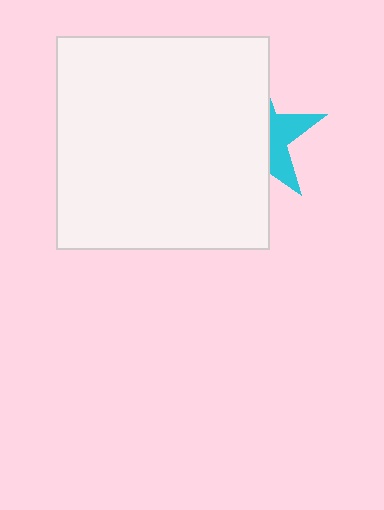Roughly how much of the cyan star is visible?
A small part of it is visible (roughly 35%).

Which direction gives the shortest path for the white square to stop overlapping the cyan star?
Moving left gives the shortest separation.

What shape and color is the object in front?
The object in front is a white square.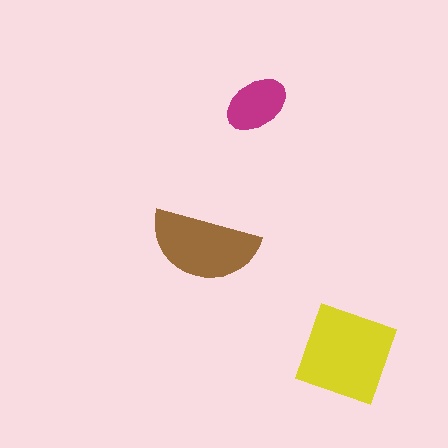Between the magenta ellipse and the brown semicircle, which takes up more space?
The brown semicircle.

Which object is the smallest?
The magenta ellipse.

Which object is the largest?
The yellow diamond.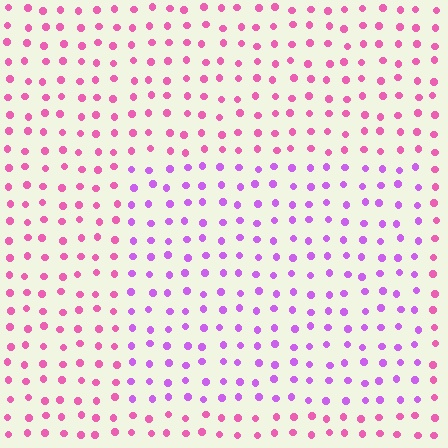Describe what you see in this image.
The image is filled with small pink elements in a uniform arrangement. A rectangle-shaped region is visible where the elements are tinted to a slightly different hue, forming a subtle color boundary.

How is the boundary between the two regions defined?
The boundary is defined purely by a slight shift in hue (about 39 degrees). Spacing, size, and orientation are identical on both sides.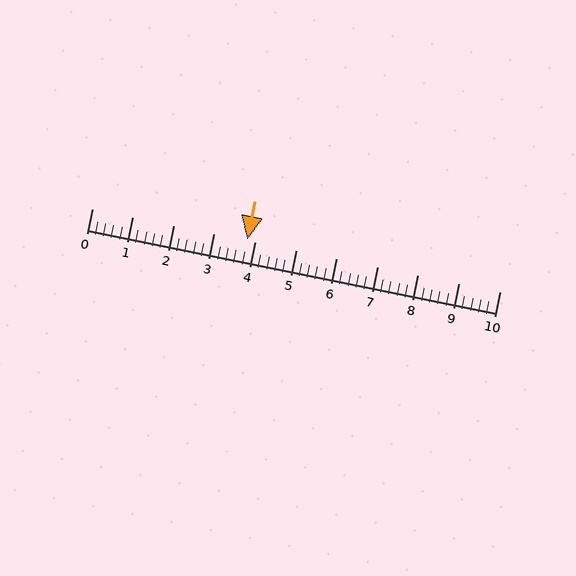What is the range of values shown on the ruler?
The ruler shows values from 0 to 10.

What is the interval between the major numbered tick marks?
The major tick marks are spaced 1 units apart.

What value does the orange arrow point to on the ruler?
The orange arrow points to approximately 3.8.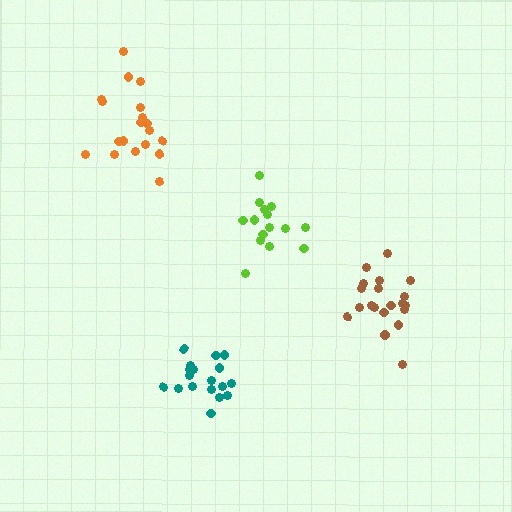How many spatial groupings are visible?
There are 4 spatial groupings.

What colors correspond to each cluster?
The clusters are colored: teal, lime, orange, brown.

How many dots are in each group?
Group 1: 18 dots, Group 2: 15 dots, Group 3: 19 dots, Group 4: 20 dots (72 total).